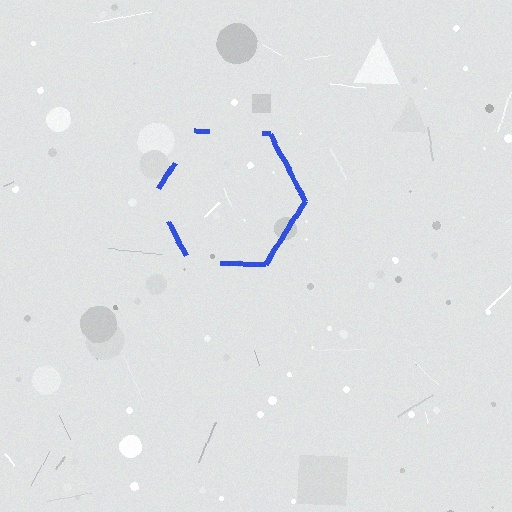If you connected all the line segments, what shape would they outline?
They would outline a hexagon.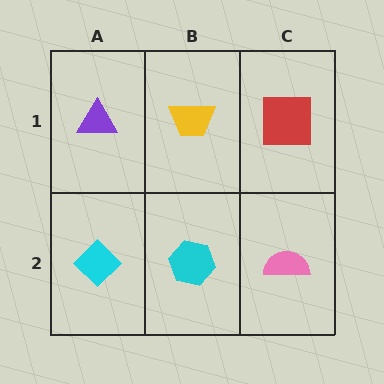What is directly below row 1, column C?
A pink semicircle.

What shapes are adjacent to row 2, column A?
A purple triangle (row 1, column A), a cyan hexagon (row 2, column B).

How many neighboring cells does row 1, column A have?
2.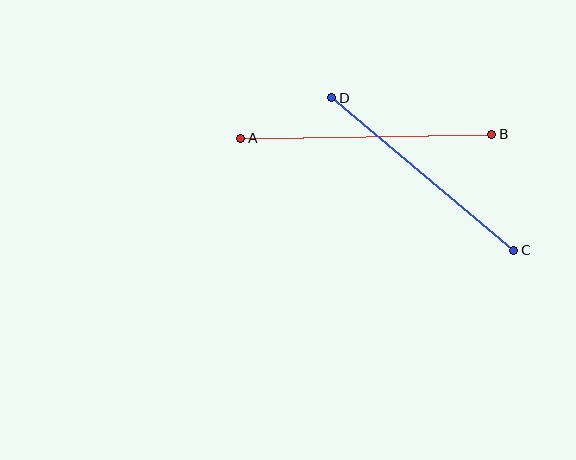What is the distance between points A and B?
The distance is approximately 251 pixels.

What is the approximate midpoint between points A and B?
The midpoint is at approximately (366, 136) pixels.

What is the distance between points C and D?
The distance is approximately 238 pixels.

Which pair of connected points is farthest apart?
Points A and B are farthest apart.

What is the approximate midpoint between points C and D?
The midpoint is at approximately (423, 174) pixels.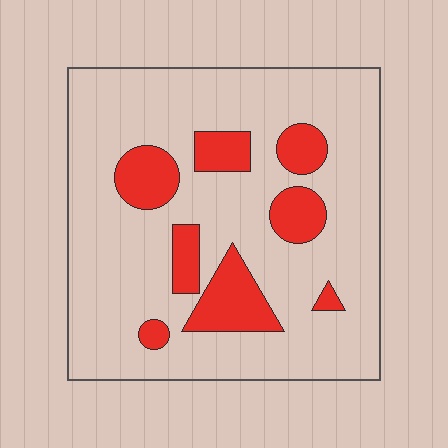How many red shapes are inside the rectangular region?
8.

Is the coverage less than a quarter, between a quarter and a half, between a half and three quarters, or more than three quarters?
Less than a quarter.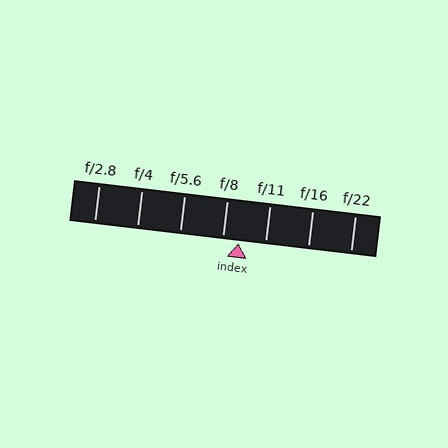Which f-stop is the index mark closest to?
The index mark is closest to f/8.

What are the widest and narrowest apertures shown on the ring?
The widest aperture shown is f/2.8 and the narrowest is f/22.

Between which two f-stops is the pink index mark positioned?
The index mark is between f/8 and f/11.